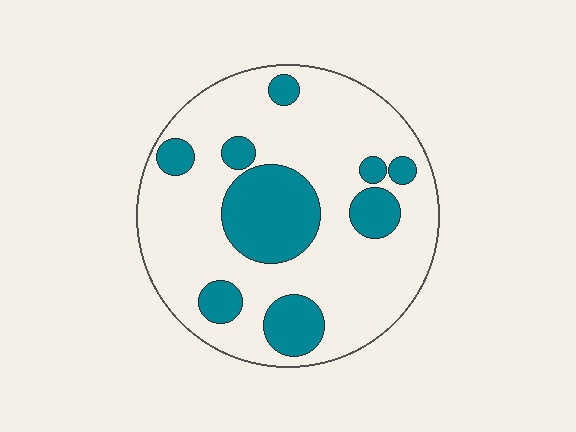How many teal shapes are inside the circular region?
9.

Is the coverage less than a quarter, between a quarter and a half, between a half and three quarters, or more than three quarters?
Between a quarter and a half.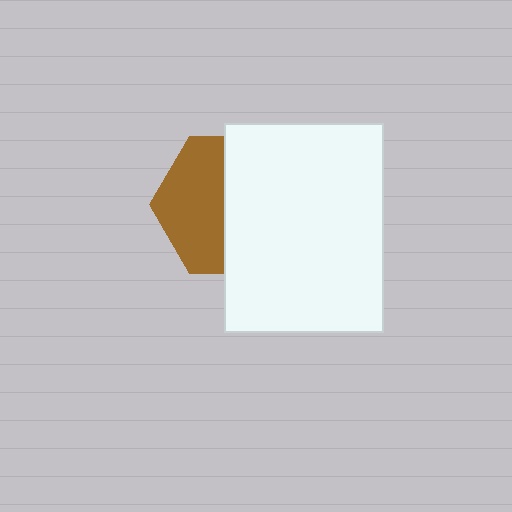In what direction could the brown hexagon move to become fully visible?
The brown hexagon could move left. That would shift it out from behind the white rectangle entirely.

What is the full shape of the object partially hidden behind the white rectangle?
The partially hidden object is a brown hexagon.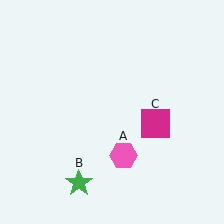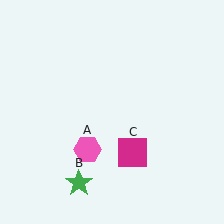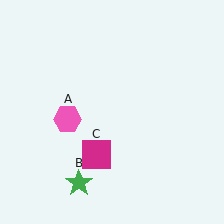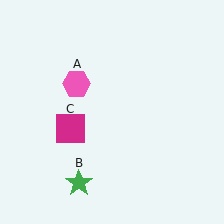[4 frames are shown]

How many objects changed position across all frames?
2 objects changed position: pink hexagon (object A), magenta square (object C).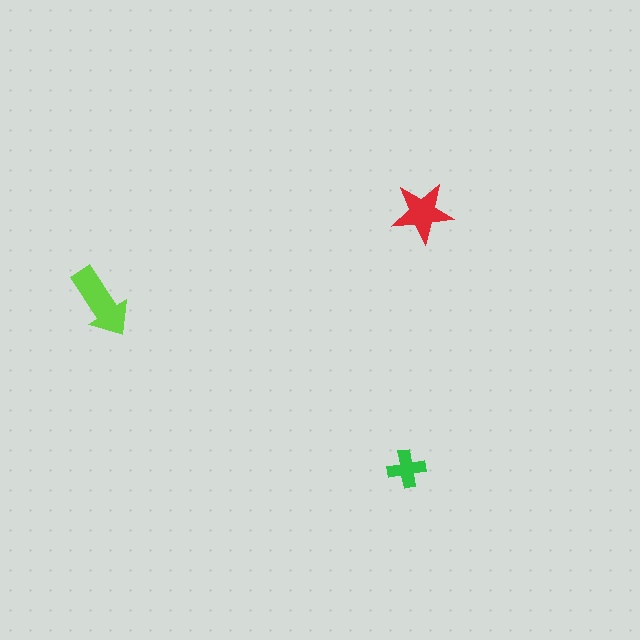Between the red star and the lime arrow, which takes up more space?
The lime arrow.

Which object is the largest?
The lime arrow.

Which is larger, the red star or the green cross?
The red star.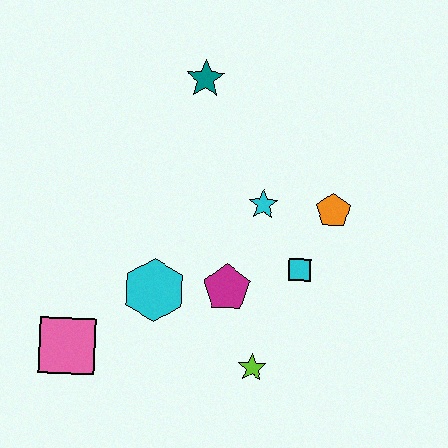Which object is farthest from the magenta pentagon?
The teal star is farthest from the magenta pentagon.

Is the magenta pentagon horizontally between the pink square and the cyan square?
Yes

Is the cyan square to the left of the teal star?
No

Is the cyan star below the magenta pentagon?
No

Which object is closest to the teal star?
The cyan star is closest to the teal star.